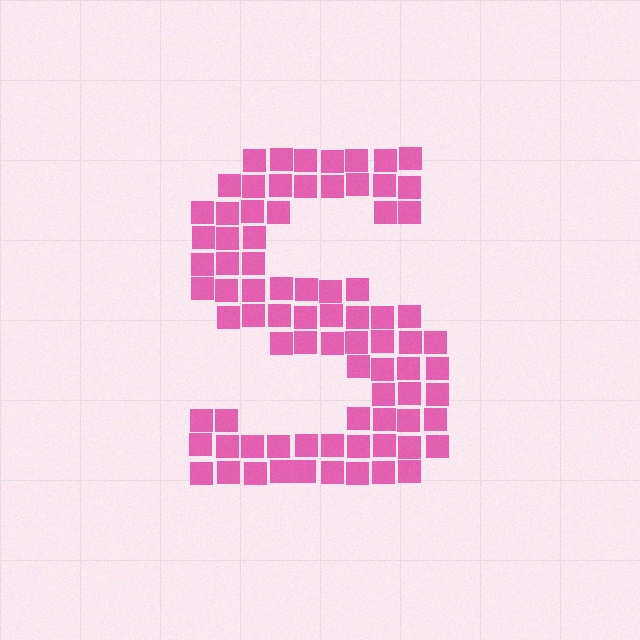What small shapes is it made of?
It is made of small squares.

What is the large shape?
The large shape is the letter S.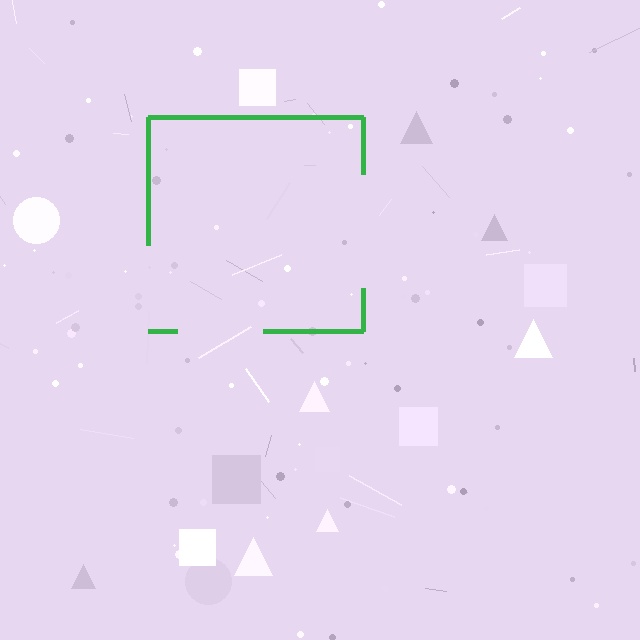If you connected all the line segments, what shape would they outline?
They would outline a square.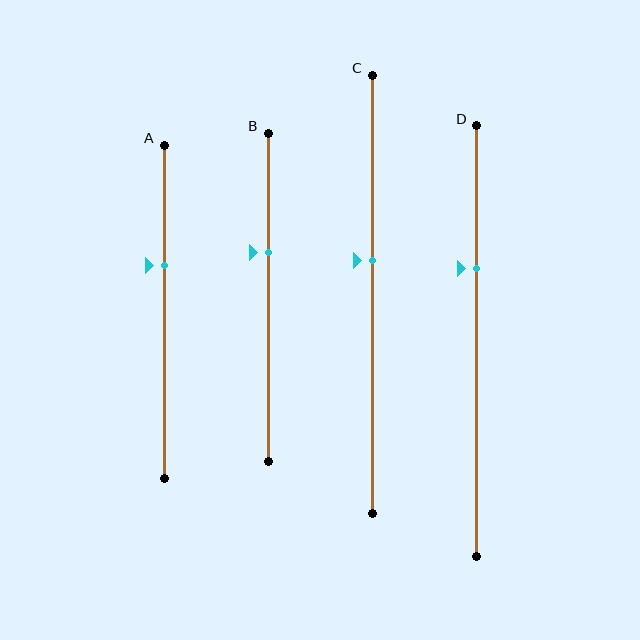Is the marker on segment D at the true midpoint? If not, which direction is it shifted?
No, the marker on segment D is shifted upward by about 17% of the segment length.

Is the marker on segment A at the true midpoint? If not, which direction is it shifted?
No, the marker on segment A is shifted upward by about 14% of the segment length.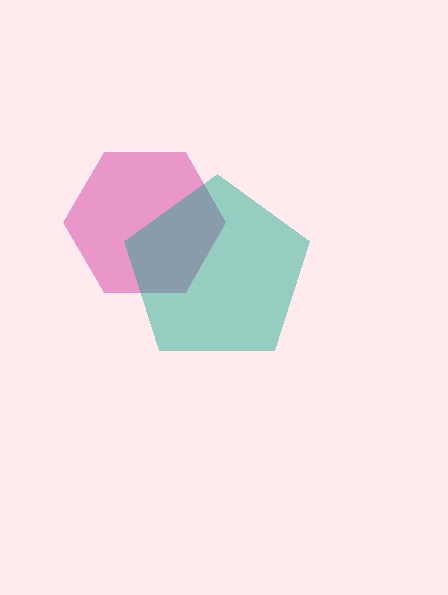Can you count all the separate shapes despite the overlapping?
Yes, there are 2 separate shapes.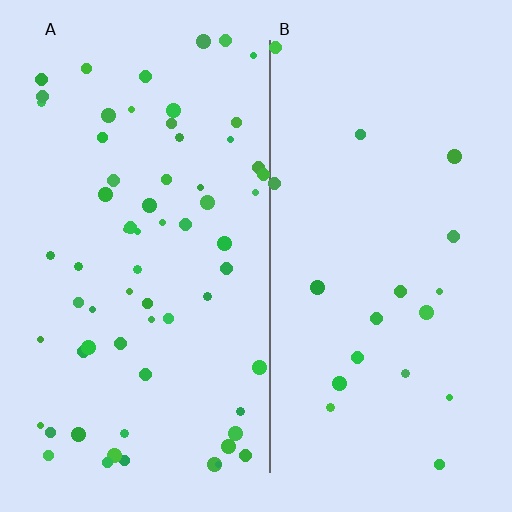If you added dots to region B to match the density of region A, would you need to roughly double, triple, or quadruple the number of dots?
Approximately triple.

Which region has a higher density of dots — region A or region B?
A (the left).